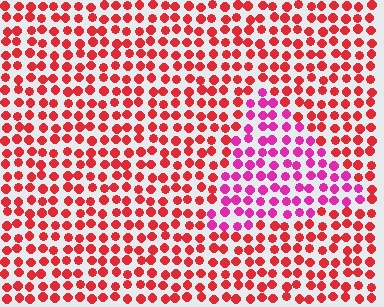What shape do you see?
I see a triangle.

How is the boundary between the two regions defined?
The boundary is defined purely by a slight shift in hue (about 39 degrees). Spacing, size, and orientation are identical on both sides.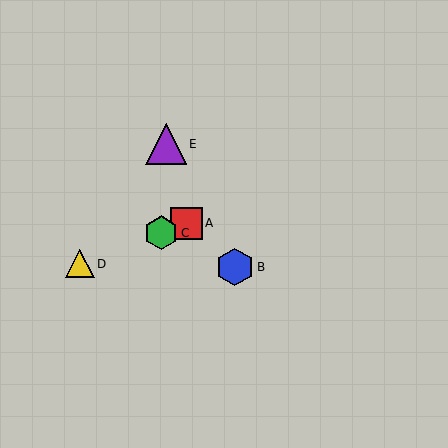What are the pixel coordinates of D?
Object D is at (80, 264).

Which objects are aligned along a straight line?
Objects A, C, D are aligned along a straight line.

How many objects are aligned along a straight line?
3 objects (A, C, D) are aligned along a straight line.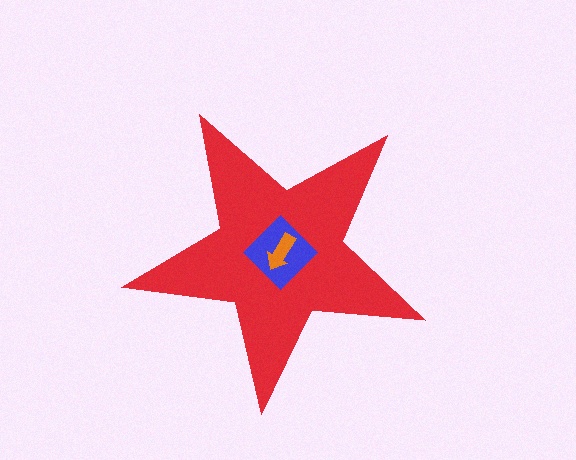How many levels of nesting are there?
3.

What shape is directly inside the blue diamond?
The orange arrow.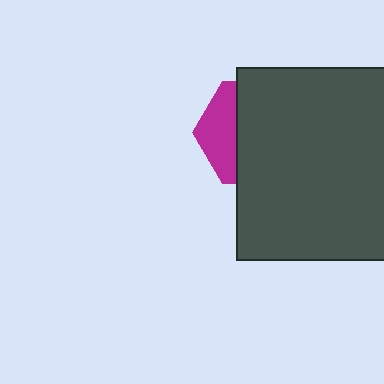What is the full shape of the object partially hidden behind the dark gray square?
The partially hidden object is a magenta hexagon.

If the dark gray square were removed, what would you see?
You would see the complete magenta hexagon.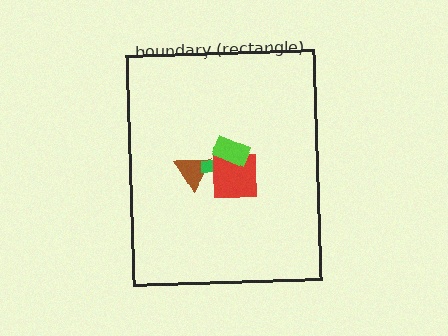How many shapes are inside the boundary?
4 inside, 0 outside.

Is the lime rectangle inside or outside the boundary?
Inside.